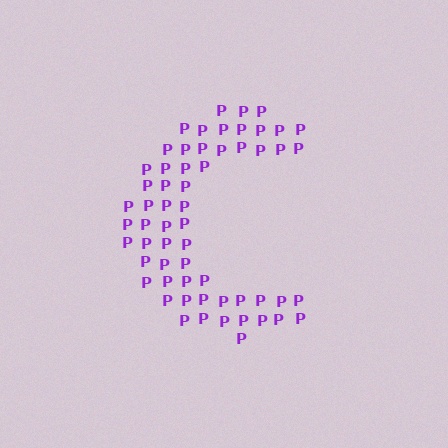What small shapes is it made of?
It is made of small letter P's.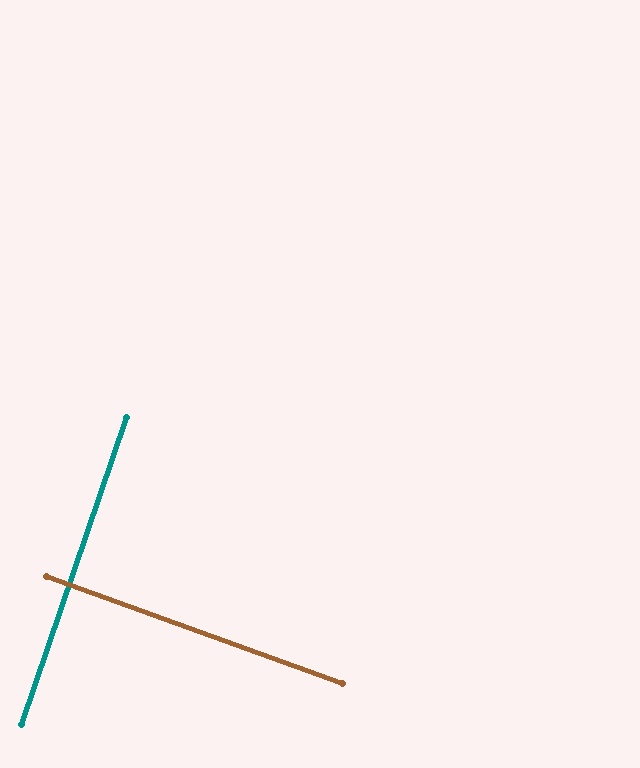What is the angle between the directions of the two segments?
Approximately 89 degrees.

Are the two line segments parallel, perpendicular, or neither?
Perpendicular — they meet at approximately 89°.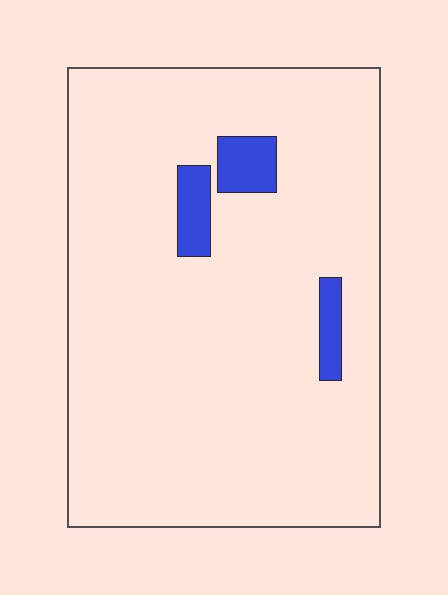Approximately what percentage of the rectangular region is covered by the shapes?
Approximately 5%.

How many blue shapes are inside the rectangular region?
3.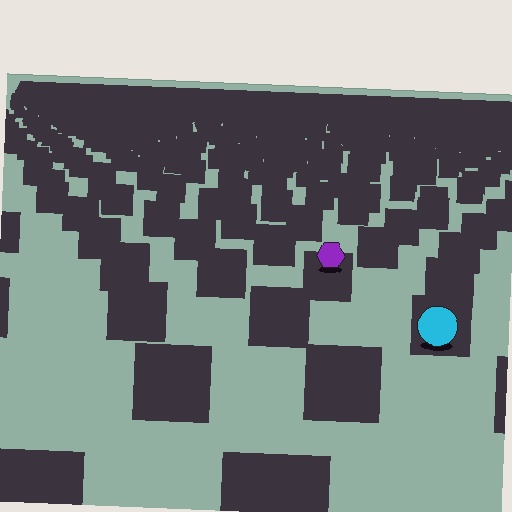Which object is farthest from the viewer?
The purple hexagon is farthest from the viewer. It appears smaller and the ground texture around it is denser.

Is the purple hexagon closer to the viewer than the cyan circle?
No. The cyan circle is closer — you can tell from the texture gradient: the ground texture is coarser near it.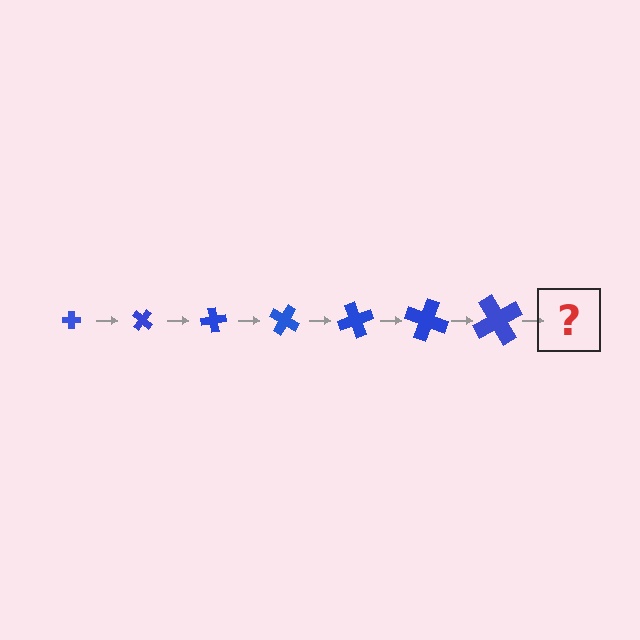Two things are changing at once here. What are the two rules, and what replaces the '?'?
The two rules are that the cross grows larger each step and it rotates 40 degrees each step. The '?' should be a cross, larger than the previous one and rotated 280 degrees from the start.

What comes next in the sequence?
The next element should be a cross, larger than the previous one and rotated 280 degrees from the start.